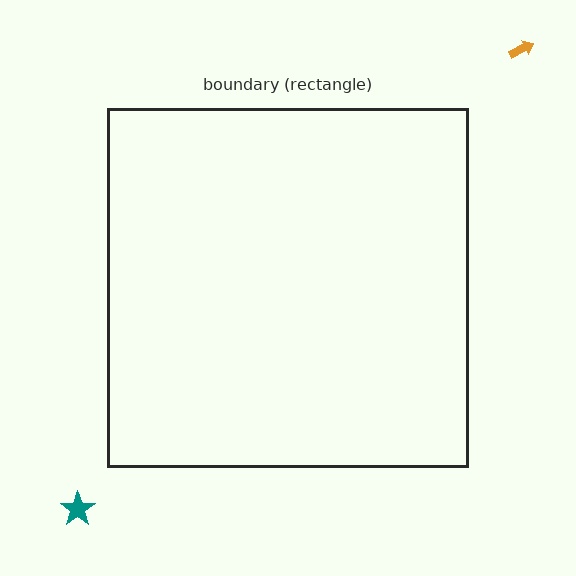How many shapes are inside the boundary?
0 inside, 2 outside.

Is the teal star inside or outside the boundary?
Outside.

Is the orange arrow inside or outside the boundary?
Outside.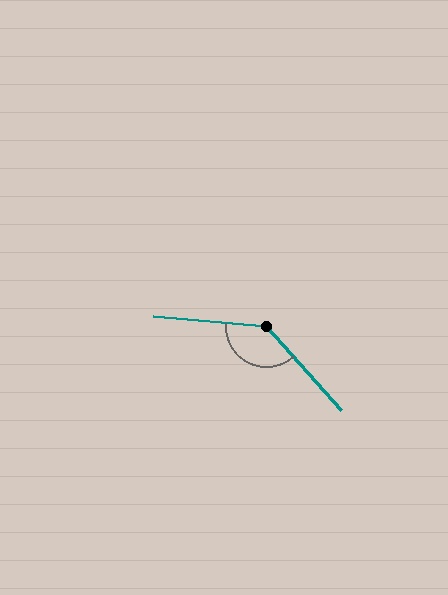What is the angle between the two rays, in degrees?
Approximately 136 degrees.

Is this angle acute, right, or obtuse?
It is obtuse.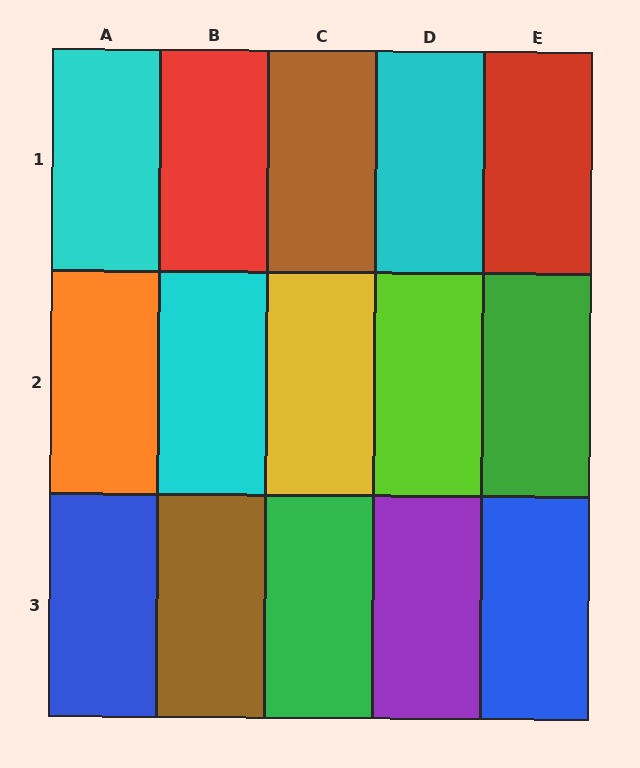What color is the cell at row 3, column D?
Purple.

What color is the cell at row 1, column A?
Cyan.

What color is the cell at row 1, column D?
Cyan.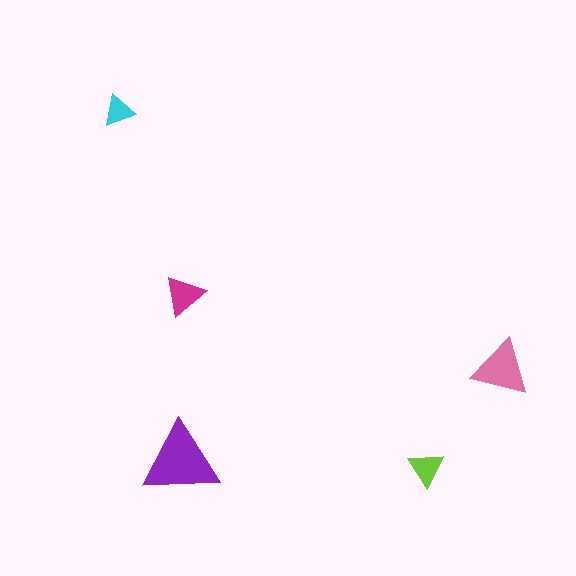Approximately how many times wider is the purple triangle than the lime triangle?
About 2 times wider.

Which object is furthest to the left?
The cyan triangle is leftmost.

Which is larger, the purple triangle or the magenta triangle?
The purple one.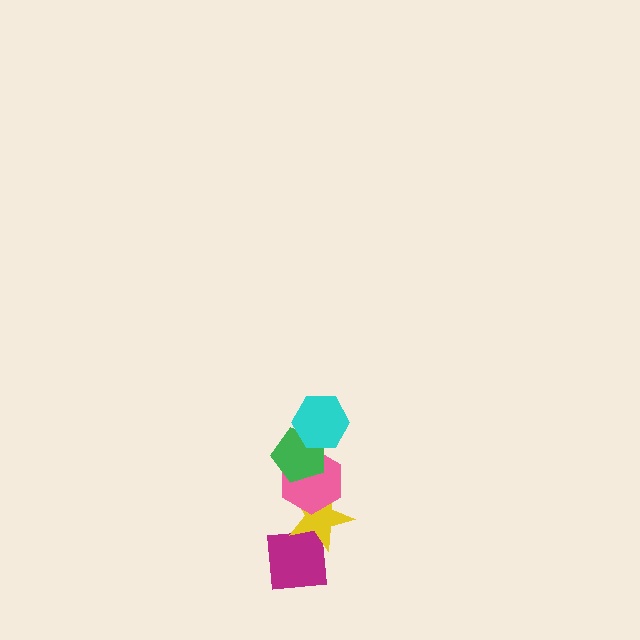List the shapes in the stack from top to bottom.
From top to bottom: the cyan hexagon, the green pentagon, the pink hexagon, the yellow star, the magenta square.